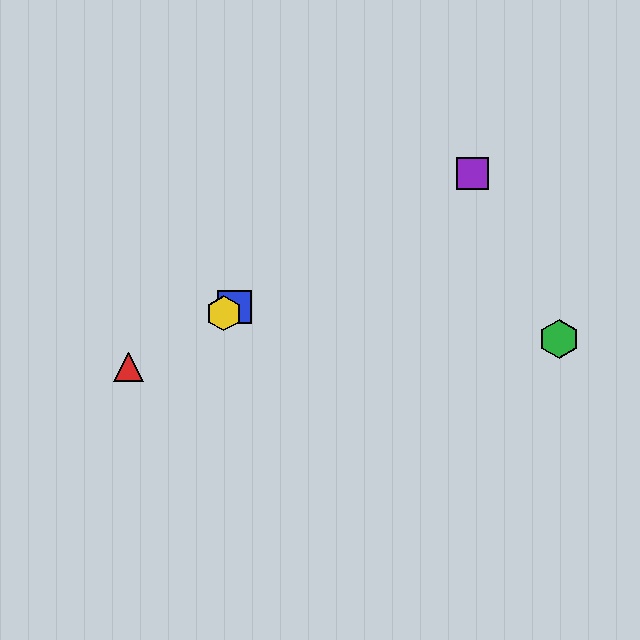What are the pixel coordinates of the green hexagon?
The green hexagon is at (559, 339).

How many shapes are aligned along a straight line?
4 shapes (the red triangle, the blue square, the yellow hexagon, the purple square) are aligned along a straight line.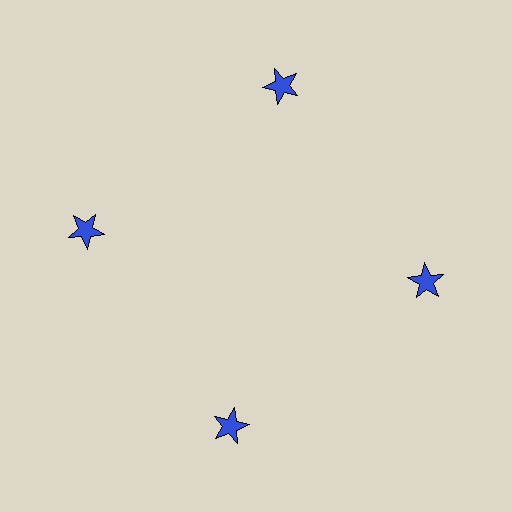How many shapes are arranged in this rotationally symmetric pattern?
There are 4 shapes, arranged in 4 groups of 1.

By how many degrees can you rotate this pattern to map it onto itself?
The pattern maps onto itself every 90 degrees of rotation.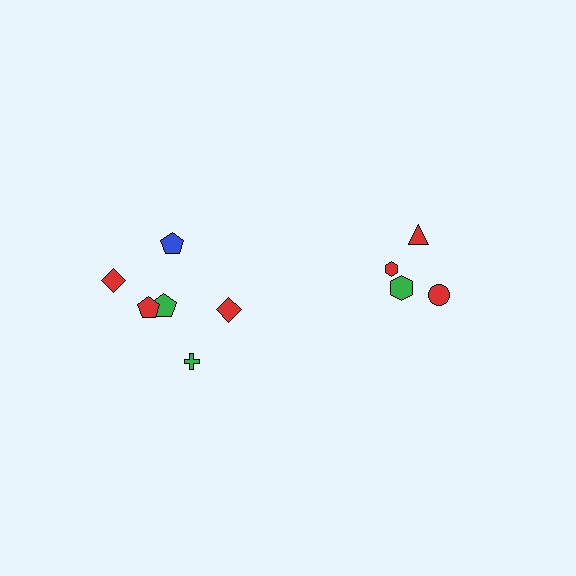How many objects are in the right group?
There are 4 objects.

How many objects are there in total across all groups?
There are 10 objects.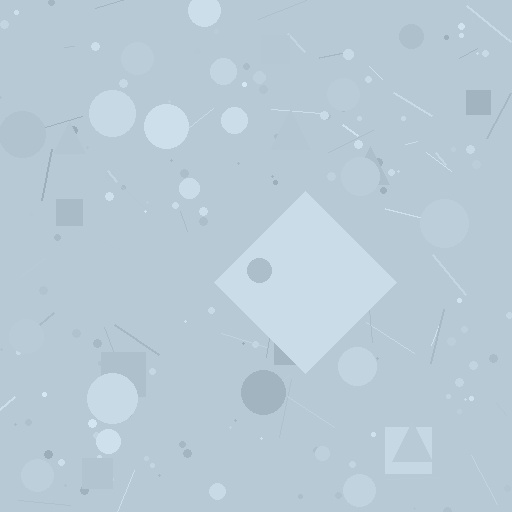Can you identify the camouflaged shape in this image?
The camouflaged shape is a diamond.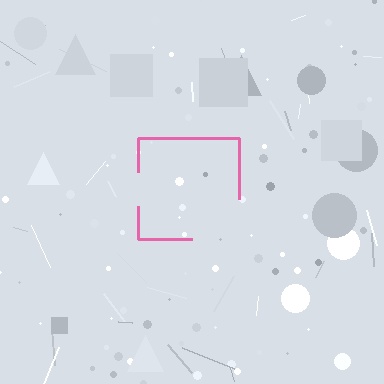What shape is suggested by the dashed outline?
The dashed outline suggests a square.